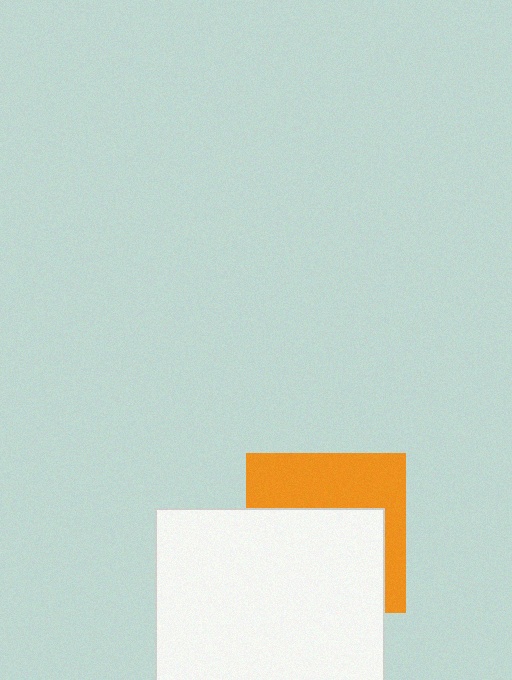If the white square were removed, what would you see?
You would see the complete orange square.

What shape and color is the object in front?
The object in front is a white square.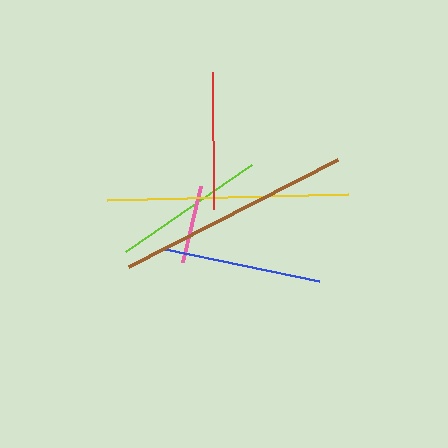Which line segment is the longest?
The yellow line is the longest at approximately 241 pixels.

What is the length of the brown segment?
The brown segment is approximately 235 pixels long.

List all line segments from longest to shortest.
From longest to shortest: yellow, brown, blue, lime, red, pink.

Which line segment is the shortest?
The pink line is the shortest at approximately 78 pixels.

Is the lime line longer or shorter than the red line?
The lime line is longer than the red line.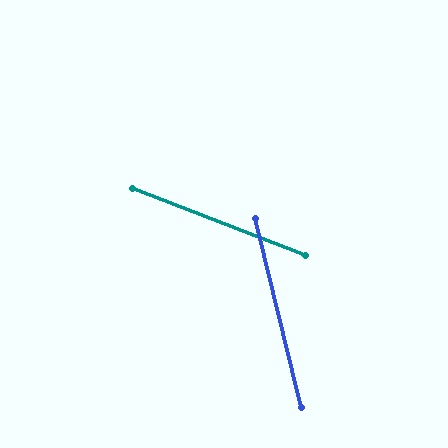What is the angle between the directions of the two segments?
Approximately 55 degrees.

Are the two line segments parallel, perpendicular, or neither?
Neither parallel nor perpendicular — they differ by about 55°.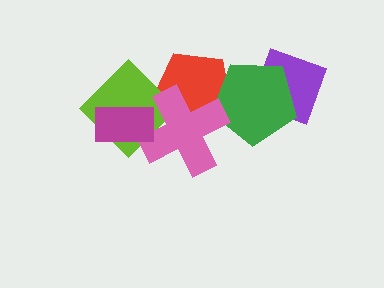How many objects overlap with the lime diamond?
3 objects overlap with the lime diamond.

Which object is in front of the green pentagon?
The pink cross is in front of the green pentagon.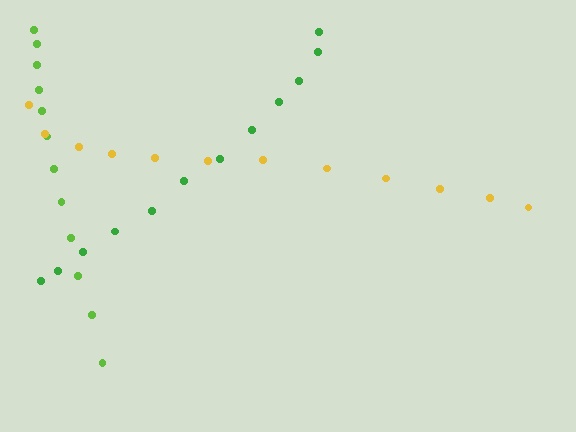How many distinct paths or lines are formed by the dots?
There are 3 distinct paths.